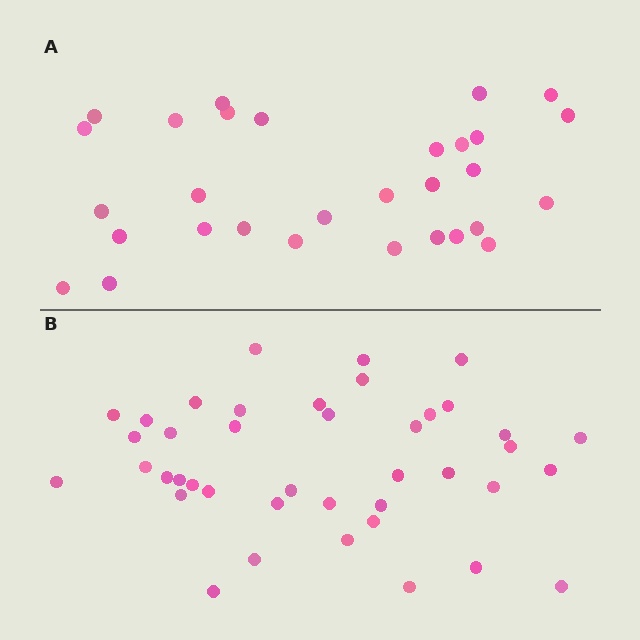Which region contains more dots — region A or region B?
Region B (the bottom region) has more dots.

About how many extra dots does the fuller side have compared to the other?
Region B has roughly 12 or so more dots than region A.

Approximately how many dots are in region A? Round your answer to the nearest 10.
About 30 dots.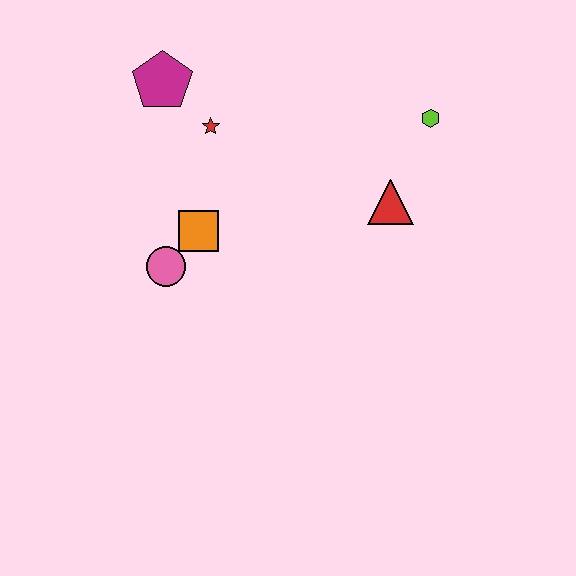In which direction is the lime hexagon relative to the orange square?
The lime hexagon is to the right of the orange square.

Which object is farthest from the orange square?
The lime hexagon is farthest from the orange square.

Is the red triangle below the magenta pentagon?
Yes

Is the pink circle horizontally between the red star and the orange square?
No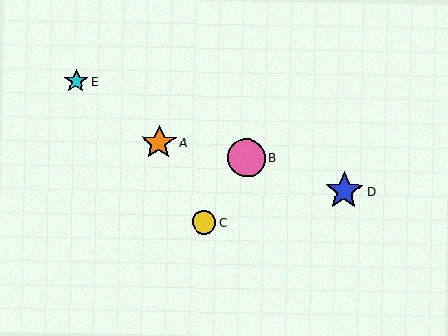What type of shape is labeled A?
Shape A is an orange star.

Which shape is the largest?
The blue star (labeled D) is the largest.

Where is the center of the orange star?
The center of the orange star is at (159, 142).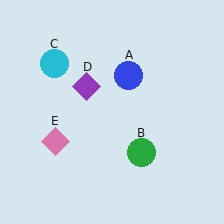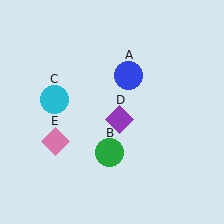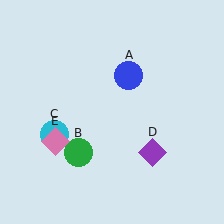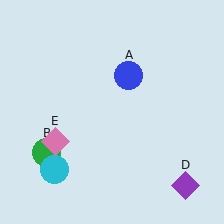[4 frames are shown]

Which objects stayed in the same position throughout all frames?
Blue circle (object A) and pink diamond (object E) remained stationary.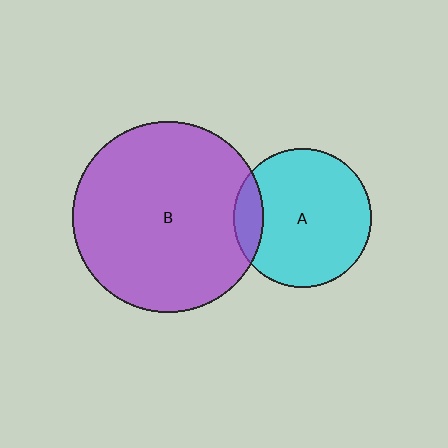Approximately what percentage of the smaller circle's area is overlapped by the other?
Approximately 15%.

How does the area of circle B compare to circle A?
Approximately 1.9 times.